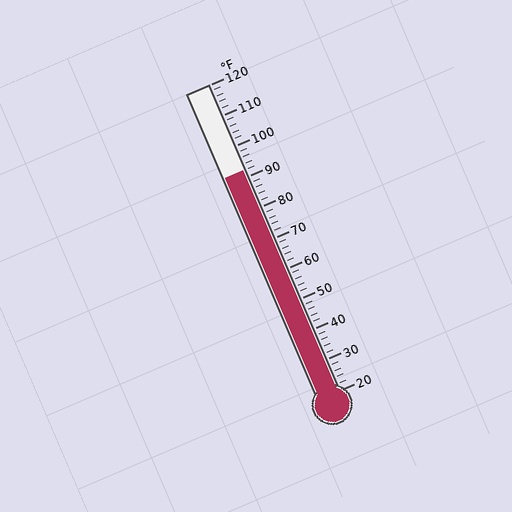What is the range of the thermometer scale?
The thermometer scale ranges from 20°F to 120°F.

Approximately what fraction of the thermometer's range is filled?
The thermometer is filled to approximately 70% of its range.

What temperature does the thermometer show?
The thermometer shows approximately 92°F.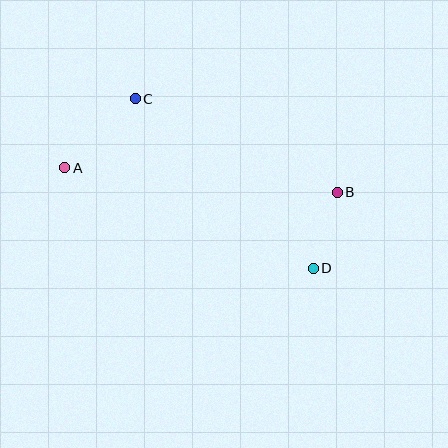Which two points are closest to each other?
Points B and D are closest to each other.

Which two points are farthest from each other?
Points A and B are farthest from each other.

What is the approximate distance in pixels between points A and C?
The distance between A and C is approximately 99 pixels.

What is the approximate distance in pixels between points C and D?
The distance between C and D is approximately 246 pixels.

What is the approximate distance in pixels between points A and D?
The distance between A and D is approximately 268 pixels.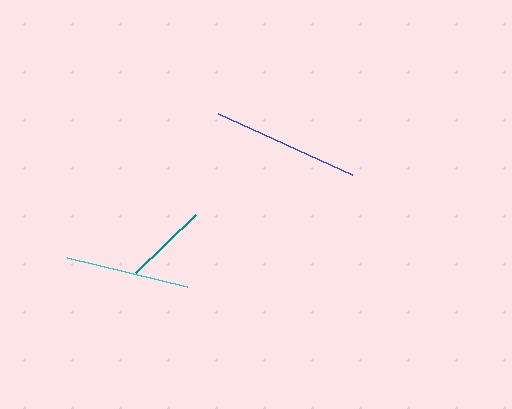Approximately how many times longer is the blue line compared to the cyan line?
The blue line is approximately 1.2 times the length of the cyan line.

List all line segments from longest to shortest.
From longest to shortest: blue, cyan, teal.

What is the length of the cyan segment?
The cyan segment is approximately 124 pixels long.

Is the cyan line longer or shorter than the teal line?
The cyan line is longer than the teal line.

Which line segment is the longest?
The blue line is the longest at approximately 147 pixels.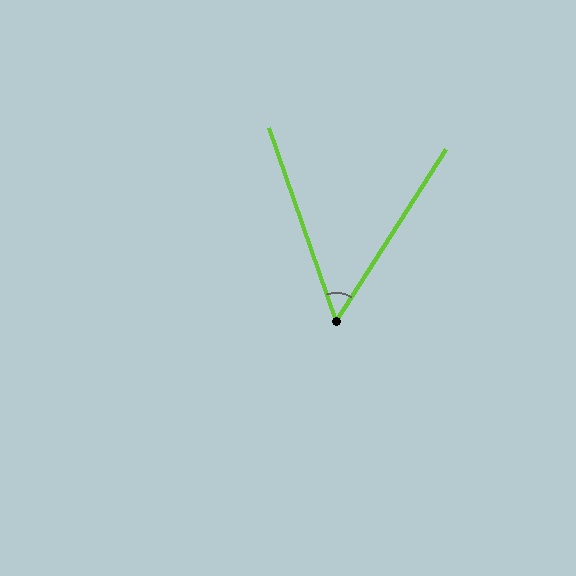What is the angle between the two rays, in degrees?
Approximately 52 degrees.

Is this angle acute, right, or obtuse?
It is acute.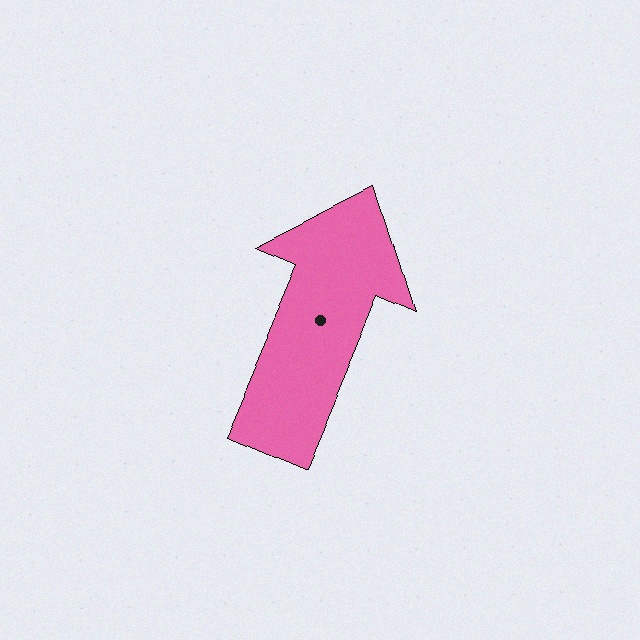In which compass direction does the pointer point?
Northeast.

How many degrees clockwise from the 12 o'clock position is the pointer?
Approximately 23 degrees.